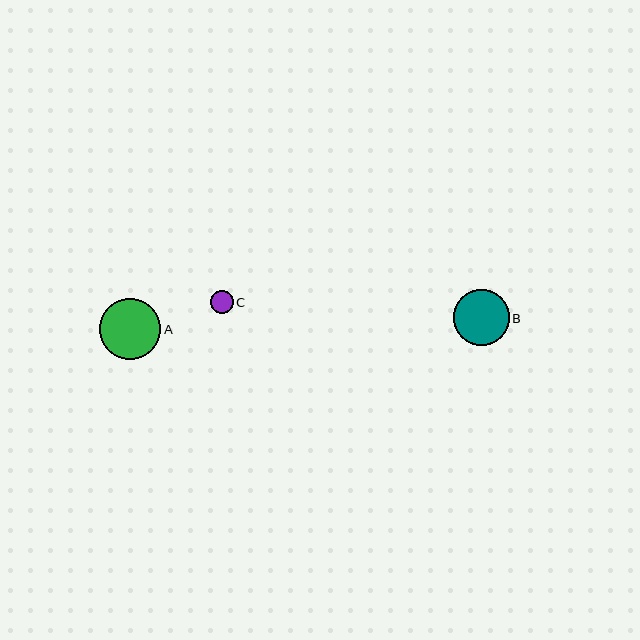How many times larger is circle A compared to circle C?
Circle A is approximately 2.6 times the size of circle C.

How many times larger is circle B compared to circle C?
Circle B is approximately 2.4 times the size of circle C.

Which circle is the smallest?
Circle C is the smallest with a size of approximately 23 pixels.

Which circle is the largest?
Circle A is the largest with a size of approximately 61 pixels.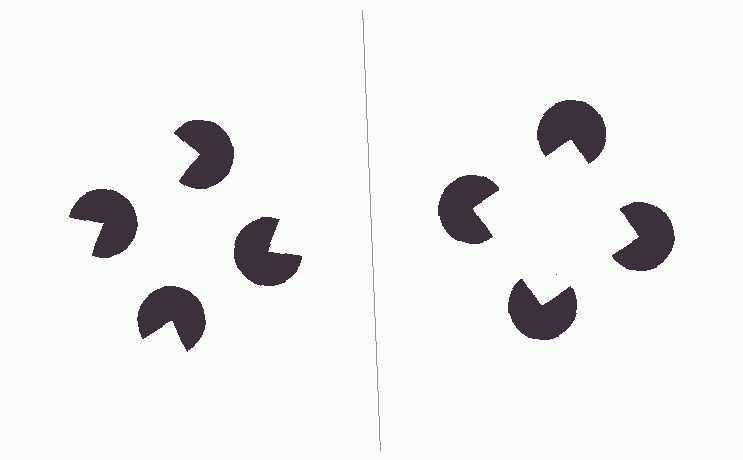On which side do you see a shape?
An illusory square appears on the right side. On the left side the wedge cuts are rotated, so no coherent shape forms.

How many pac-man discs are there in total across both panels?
8 — 4 on each side.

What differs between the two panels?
The pac-man discs are positioned identically on both sides; only the wedge orientations differ. On the right they align to a square; on the left they are misaligned.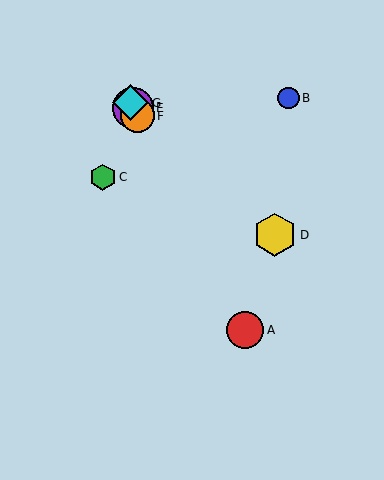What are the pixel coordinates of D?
Object D is at (275, 235).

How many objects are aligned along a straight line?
4 objects (A, E, F, G) are aligned along a straight line.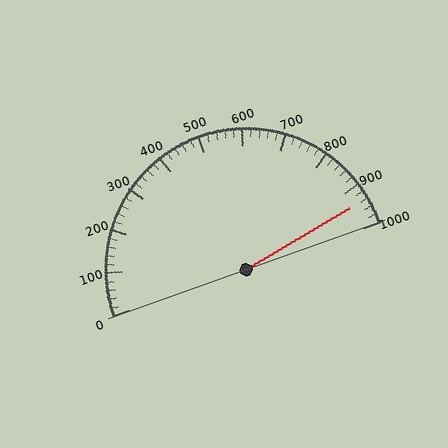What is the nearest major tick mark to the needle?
The nearest major tick mark is 900.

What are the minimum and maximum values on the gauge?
The gauge ranges from 0 to 1000.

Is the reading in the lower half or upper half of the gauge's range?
The reading is in the upper half of the range (0 to 1000).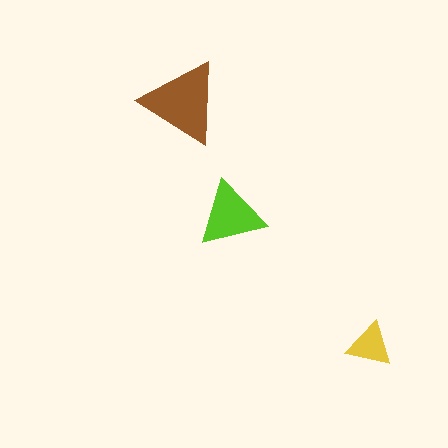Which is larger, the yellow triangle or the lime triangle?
The lime one.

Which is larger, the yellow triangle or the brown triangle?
The brown one.